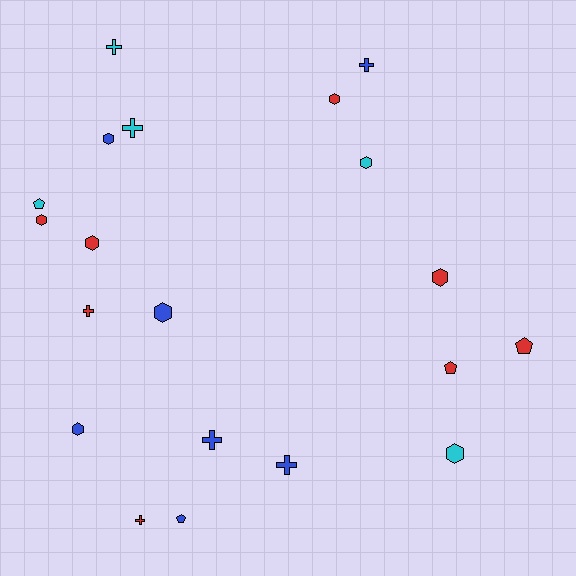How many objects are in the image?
There are 20 objects.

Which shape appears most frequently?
Hexagon, with 9 objects.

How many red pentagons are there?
There are 2 red pentagons.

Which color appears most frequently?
Red, with 8 objects.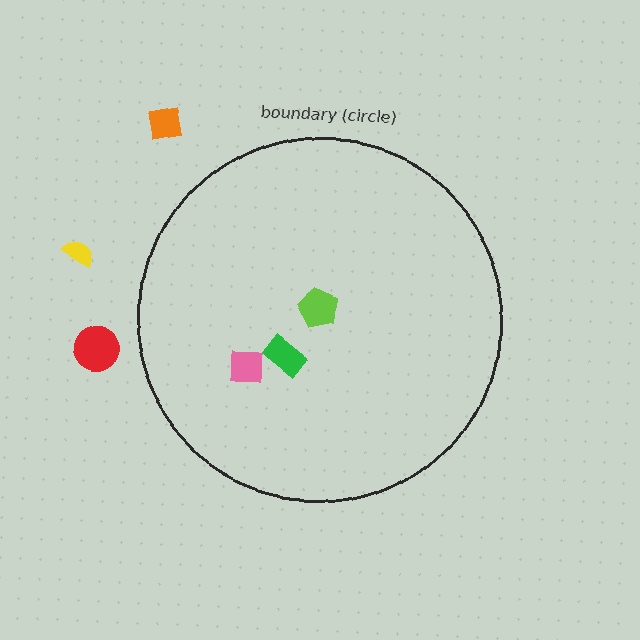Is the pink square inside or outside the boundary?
Inside.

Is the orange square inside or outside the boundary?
Outside.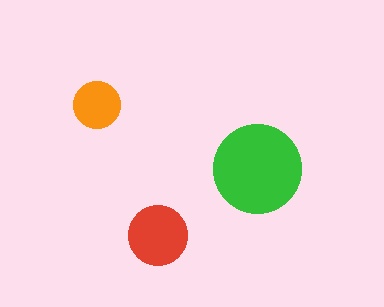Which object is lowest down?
The red circle is bottommost.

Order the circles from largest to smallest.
the green one, the red one, the orange one.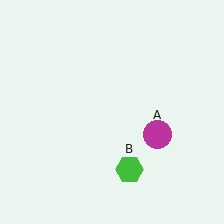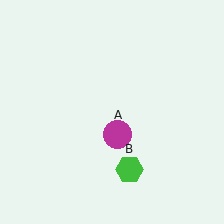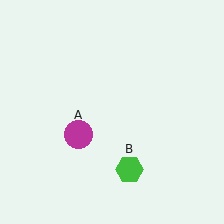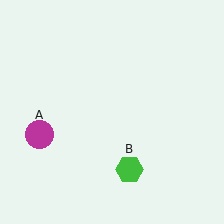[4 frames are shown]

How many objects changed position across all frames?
1 object changed position: magenta circle (object A).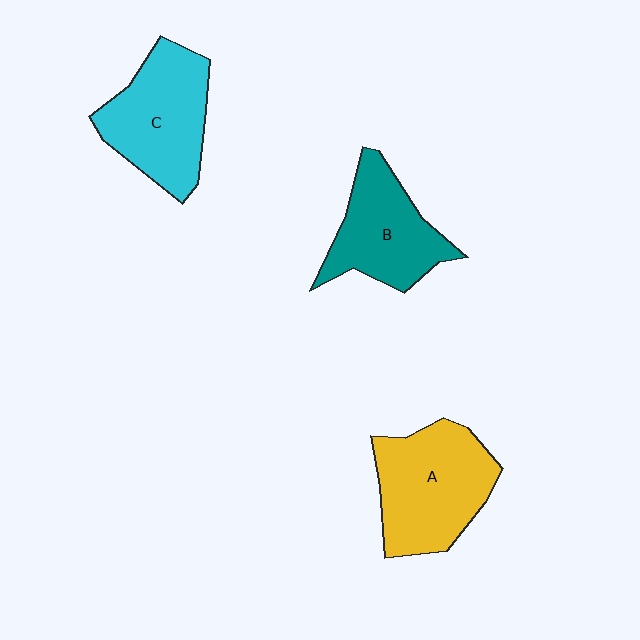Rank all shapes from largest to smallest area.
From largest to smallest: A (yellow), C (cyan), B (teal).